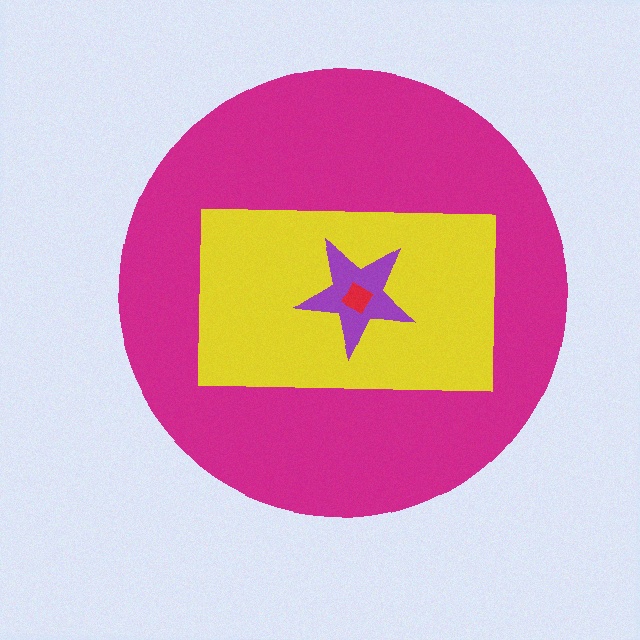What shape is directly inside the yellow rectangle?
The purple star.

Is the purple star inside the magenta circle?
Yes.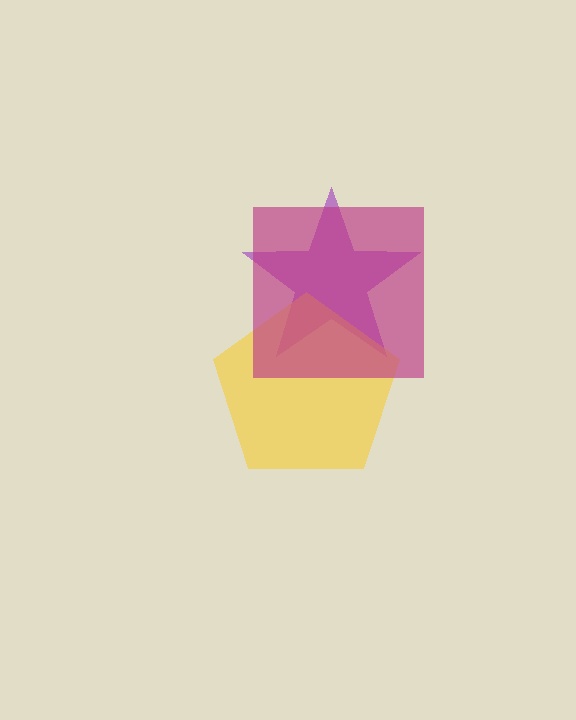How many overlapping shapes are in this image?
There are 3 overlapping shapes in the image.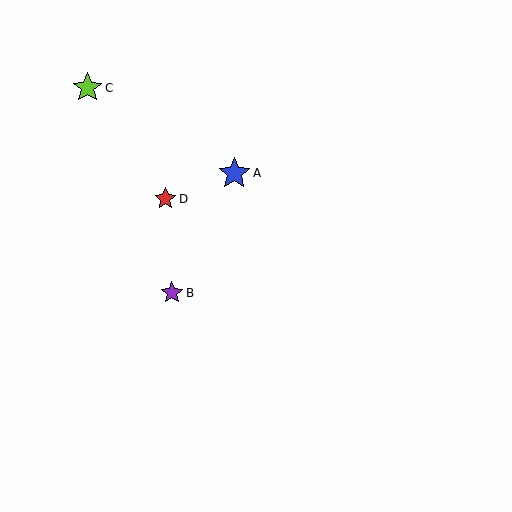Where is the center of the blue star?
The center of the blue star is at (234, 173).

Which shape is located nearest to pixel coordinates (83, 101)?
The lime star (labeled C) at (87, 88) is nearest to that location.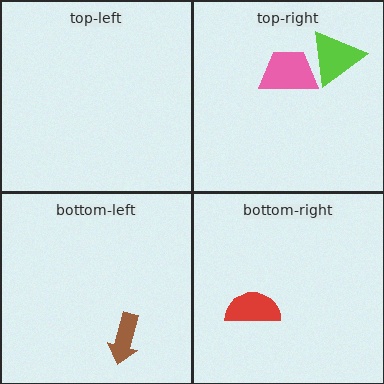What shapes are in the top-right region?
The pink trapezoid, the lime triangle.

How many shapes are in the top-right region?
2.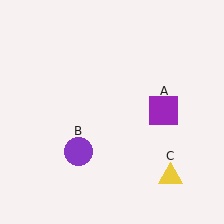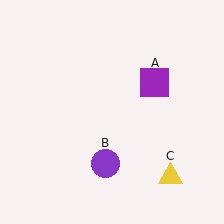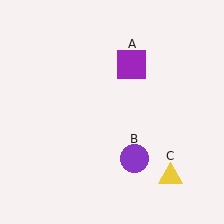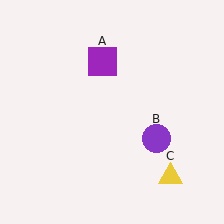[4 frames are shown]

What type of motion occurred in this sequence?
The purple square (object A), purple circle (object B) rotated counterclockwise around the center of the scene.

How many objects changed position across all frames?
2 objects changed position: purple square (object A), purple circle (object B).